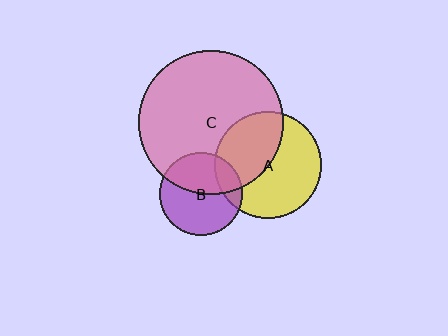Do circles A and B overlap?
Yes.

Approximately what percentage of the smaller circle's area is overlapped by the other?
Approximately 15%.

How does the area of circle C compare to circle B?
Approximately 3.1 times.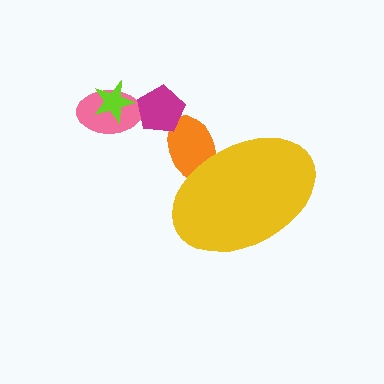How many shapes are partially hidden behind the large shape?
1 shape is partially hidden.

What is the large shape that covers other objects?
A yellow ellipse.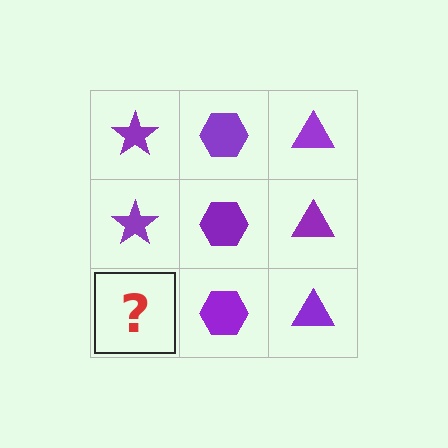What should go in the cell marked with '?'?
The missing cell should contain a purple star.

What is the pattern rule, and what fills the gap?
The rule is that each column has a consistent shape. The gap should be filled with a purple star.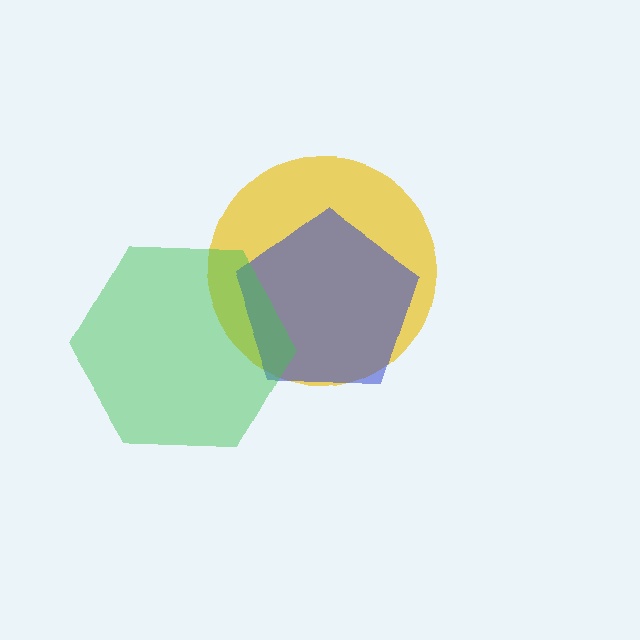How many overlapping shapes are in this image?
There are 3 overlapping shapes in the image.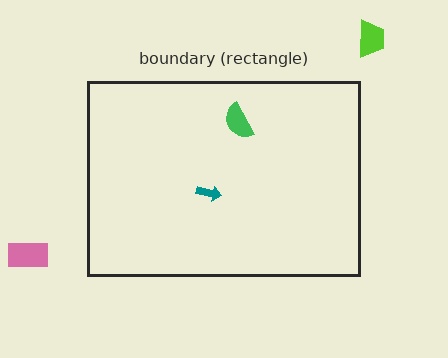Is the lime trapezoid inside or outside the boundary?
Outside.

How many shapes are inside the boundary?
2 inside, 2 outside.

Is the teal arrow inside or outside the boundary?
Inside.